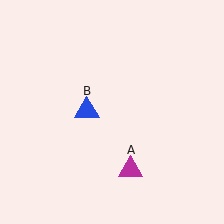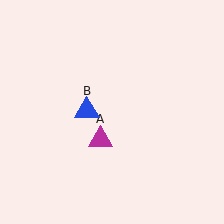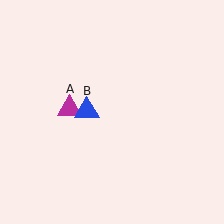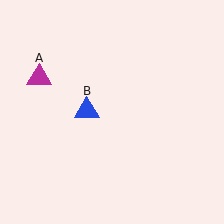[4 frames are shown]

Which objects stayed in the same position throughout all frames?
Blue triangle (object B) remained stationary.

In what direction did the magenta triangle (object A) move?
The magenta triangle (object A) moved up and to the left.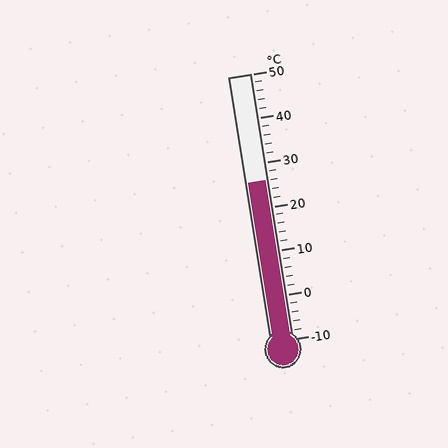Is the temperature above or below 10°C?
The temperature is above 10°C.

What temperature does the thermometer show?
The thermometer shows approximately 26°C.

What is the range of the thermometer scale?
The thermometer scale ranges from -10°C to 50°C.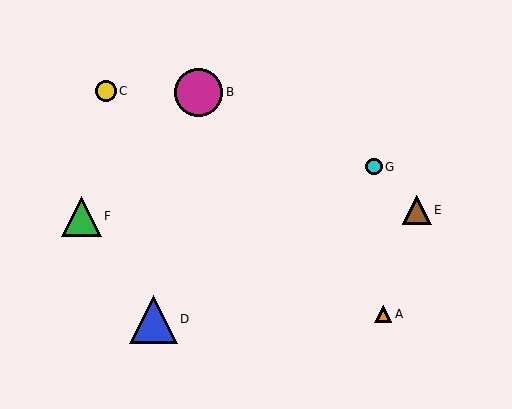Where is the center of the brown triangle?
The center of the brown triangle is at (417, 210).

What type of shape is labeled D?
Shape D is a blue triangle.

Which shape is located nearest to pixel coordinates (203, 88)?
The magenta circle (labeled B) at (199, 92) is nearest to that location.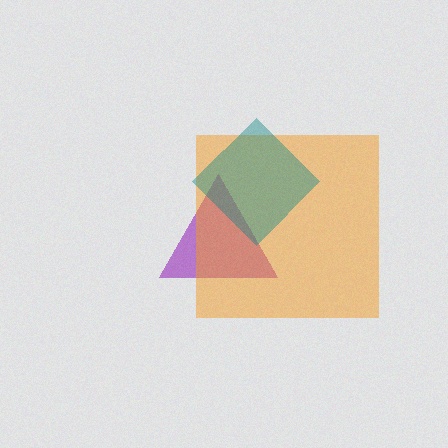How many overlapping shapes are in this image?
There are 3 overlapping shapes in the image.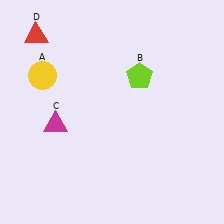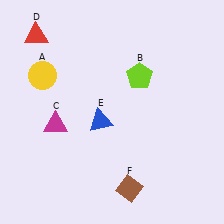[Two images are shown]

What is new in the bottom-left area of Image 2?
A blue triangle (E) was added in the bottom-left area of Image 2.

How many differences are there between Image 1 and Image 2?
There are 2 differences between the two images.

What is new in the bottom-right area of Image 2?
A brown diamond (F) was added in the bottom-right area of Image 2.